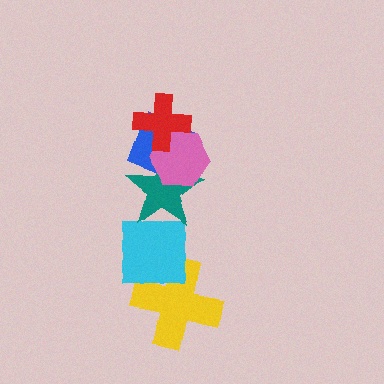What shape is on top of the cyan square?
The teal star is on top of the cyan square.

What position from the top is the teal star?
The teal star is 4th from the top.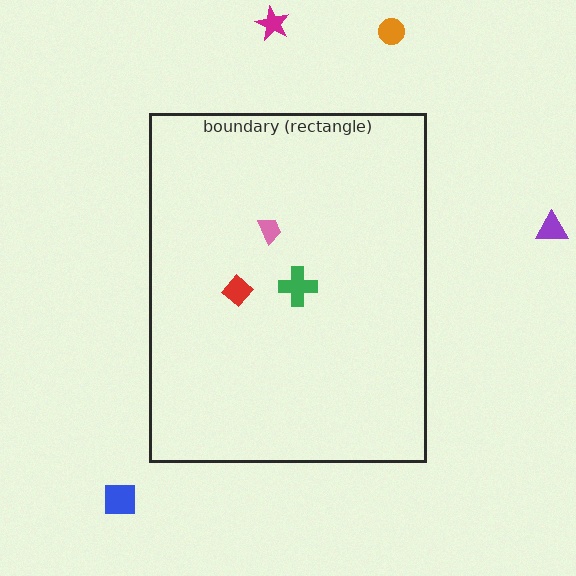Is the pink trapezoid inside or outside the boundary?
Inside.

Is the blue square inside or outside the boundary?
Outside.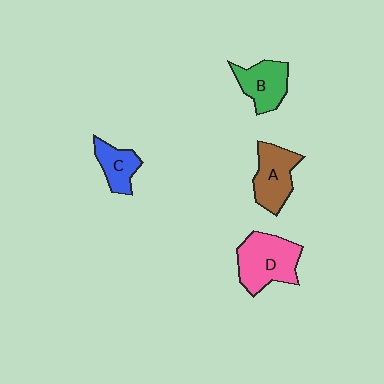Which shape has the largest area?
Shape D (pink).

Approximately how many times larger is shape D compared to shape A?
Approximately 1.3 times.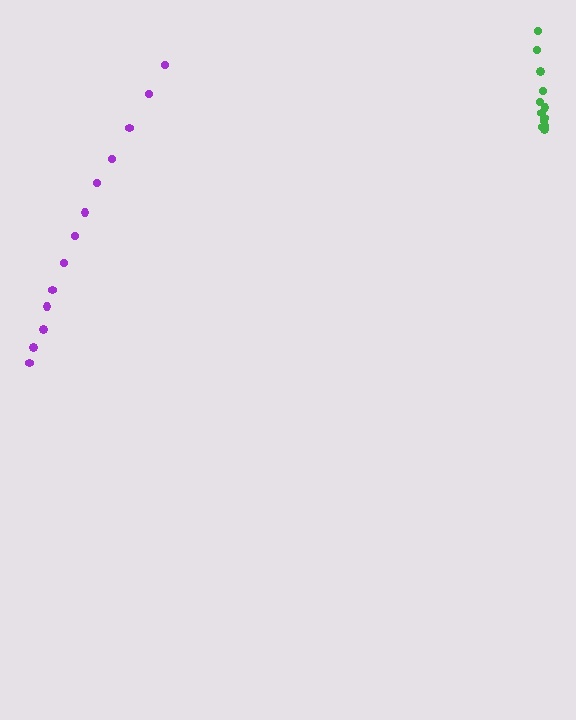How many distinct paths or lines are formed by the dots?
There are 2 distinct paths.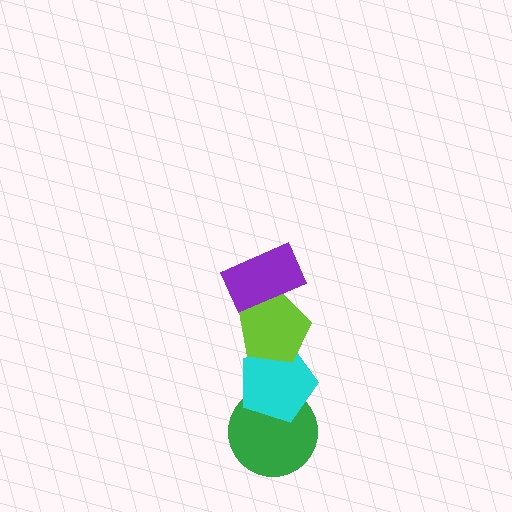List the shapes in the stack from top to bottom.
From top to bottom: the purple rectangle, the lime pentagon, the cyan pentagon, the green circle.